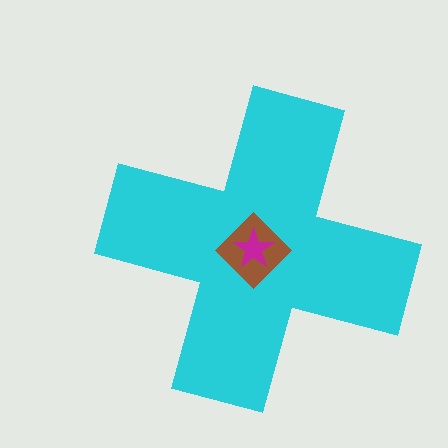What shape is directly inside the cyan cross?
The brown diamond.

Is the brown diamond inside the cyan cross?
Yes.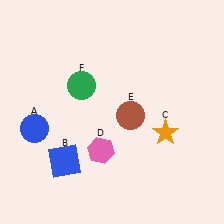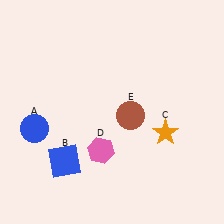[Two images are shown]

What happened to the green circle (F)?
The green circle (F) was removed in Image 2. It was in the top-left area of Image 1.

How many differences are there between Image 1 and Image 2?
There is 1 difference between the two images.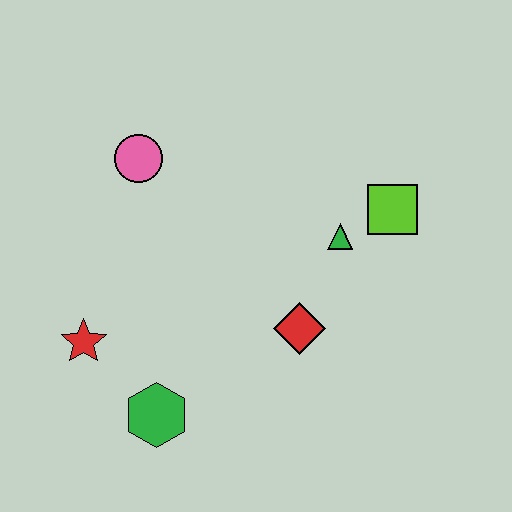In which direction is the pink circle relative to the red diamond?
The pink circle is above the red diamond.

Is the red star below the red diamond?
Yes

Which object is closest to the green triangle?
The lime square is closest to the green triangle.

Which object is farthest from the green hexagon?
The lime square is farthest from the green hexagon.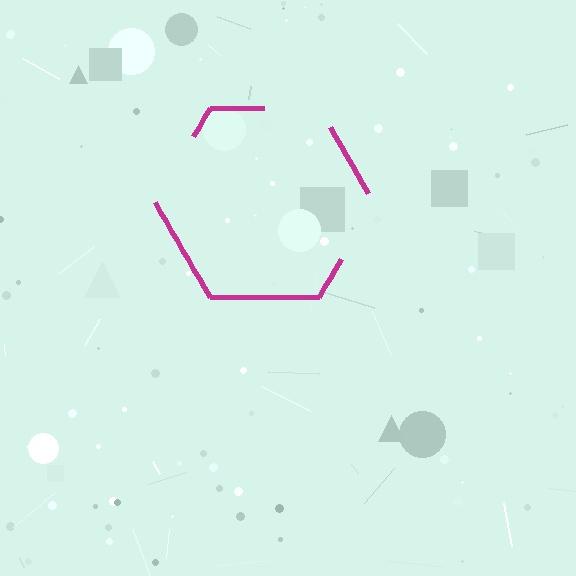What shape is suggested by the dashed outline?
The dashed outline suggests a hexagon.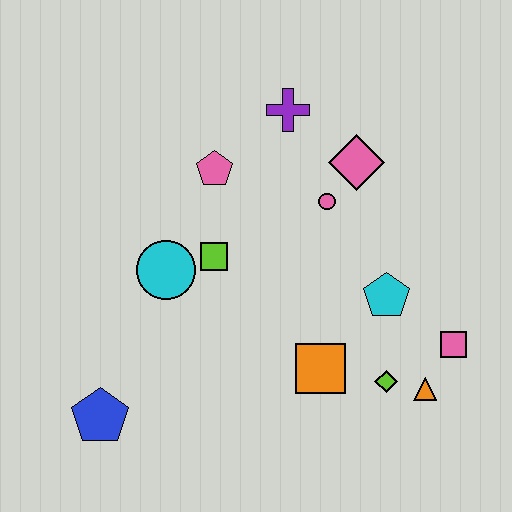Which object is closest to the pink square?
The orange triangle is closest to the pink square.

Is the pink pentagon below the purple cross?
Yes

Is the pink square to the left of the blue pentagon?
No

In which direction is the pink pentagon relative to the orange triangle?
The pink pentagon is above the orange triangle.